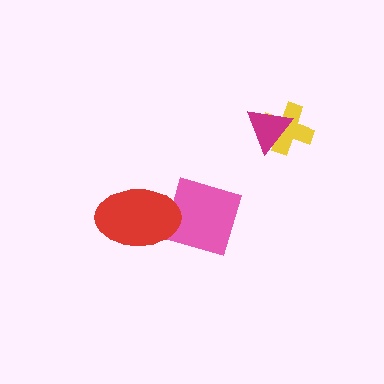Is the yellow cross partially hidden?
Yes, it is partially covered by another shape.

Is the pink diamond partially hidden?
Yes, it is partially covered by another shape.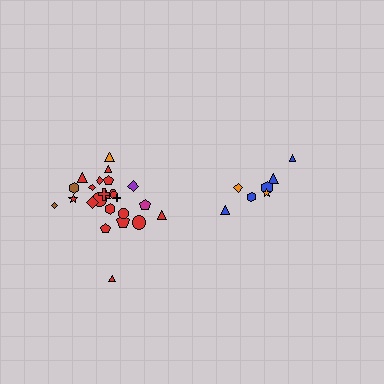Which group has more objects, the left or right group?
The left group.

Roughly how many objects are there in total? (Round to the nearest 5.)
Roughly 30 objects in total.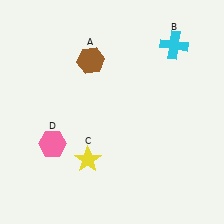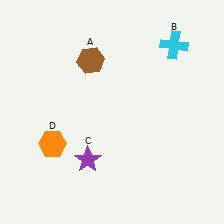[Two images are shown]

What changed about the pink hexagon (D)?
In Image 1, D is pink. In Image 2, it changed to orange.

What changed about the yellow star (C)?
In Image 1, C is yellow. In Image 2, it changed to purple.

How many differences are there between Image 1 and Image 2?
There are 2 differences between the two images.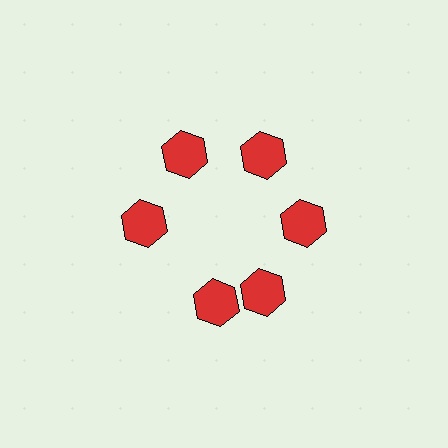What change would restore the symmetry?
The symmetry would be restored by rotating it back into even spacing with its neighbors so that all 6 hexagons sit at equal angles and equal distance from the center.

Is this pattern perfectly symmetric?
No. The 6 red hexagons are arranged in a ring, but one element near the 7 o'clock position is rotated out of alignment along the ring, breaking the 6-fold rotational symmetry.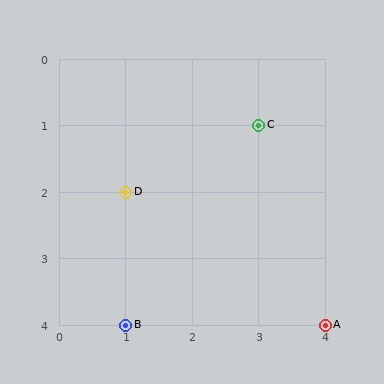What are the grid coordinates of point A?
Point A is at grid coordinates (4, 4).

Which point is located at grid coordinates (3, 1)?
Point C is at (3, 1).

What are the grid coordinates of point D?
Point D is at grid coordinates (1, 2).